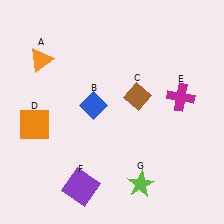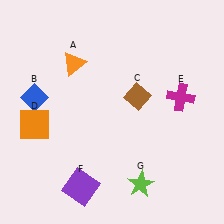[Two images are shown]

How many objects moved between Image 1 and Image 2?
2 objects moved between the two images.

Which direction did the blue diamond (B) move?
The blue diamond (B) moved left.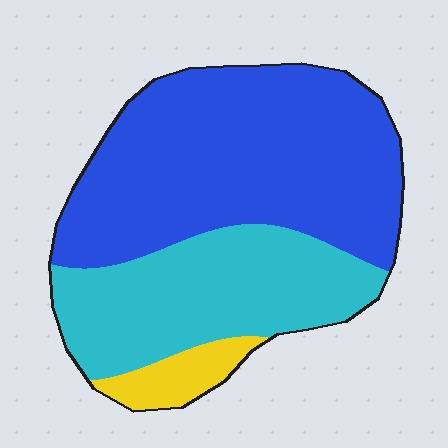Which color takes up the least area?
Yellow, at roughly 5%.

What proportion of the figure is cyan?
Cyan takes up about one third (1/3) of the figure.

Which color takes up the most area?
Blue, at roughly 60%.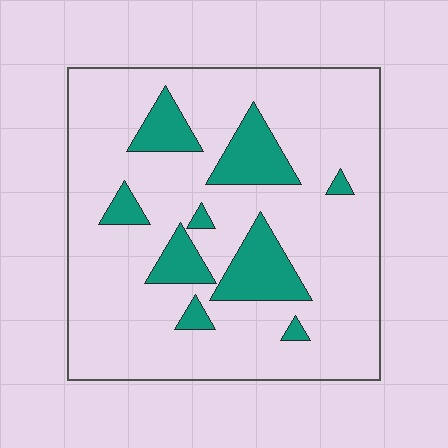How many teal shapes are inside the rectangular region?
9.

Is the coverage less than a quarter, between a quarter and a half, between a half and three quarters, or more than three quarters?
Less than a quarter.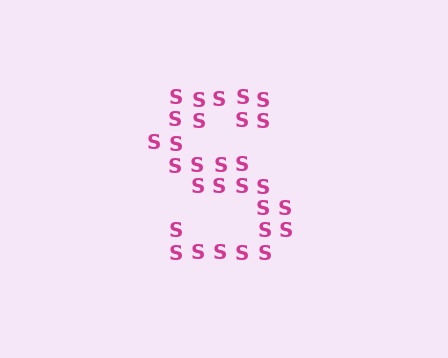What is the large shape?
The large shape is the letter S.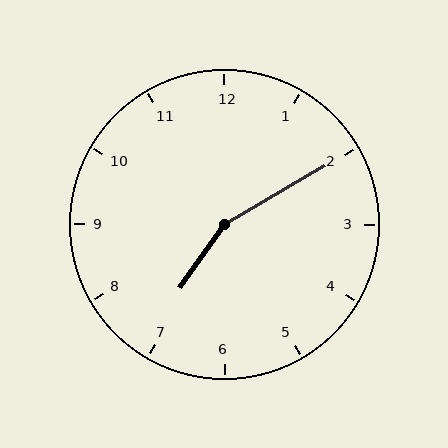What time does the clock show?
7:10.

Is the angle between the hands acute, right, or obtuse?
It is obtuse.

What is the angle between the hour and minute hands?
Approximately 155 degrees.